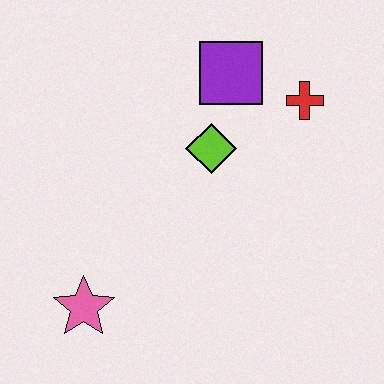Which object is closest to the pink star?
The lime diamond is closest to the pink star.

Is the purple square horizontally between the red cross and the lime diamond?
Yes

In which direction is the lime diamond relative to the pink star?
The lime diamond is above the pink star.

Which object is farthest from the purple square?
The pink star is farthest from the purple square.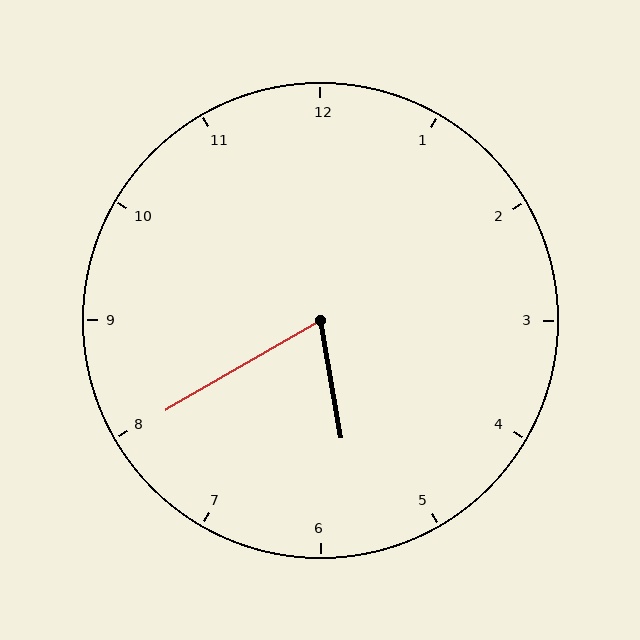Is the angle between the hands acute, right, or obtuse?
It is acute.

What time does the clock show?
5:40.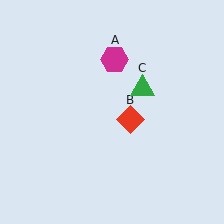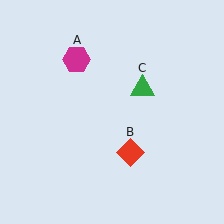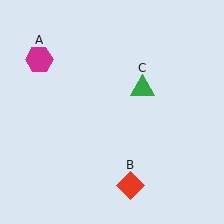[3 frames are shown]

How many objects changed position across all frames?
2 objects changed position: magenta hexagon (object A), red diamond (object B).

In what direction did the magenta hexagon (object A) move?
The magenta hexagon (object A) moved left.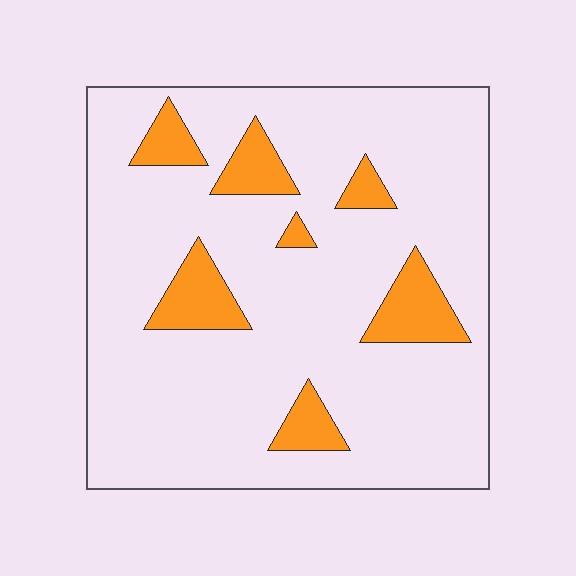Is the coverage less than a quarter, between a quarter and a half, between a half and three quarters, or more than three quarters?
Less than a quarter.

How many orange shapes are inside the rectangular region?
7.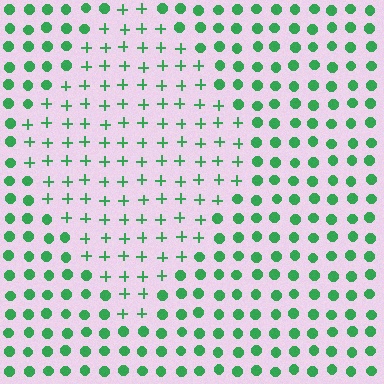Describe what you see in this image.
The image is filled with small green elements arranged in a uniform grid. A diamond-shaped region contains plus signs, while the surrounding area contains circles. The boundary is defined purely by the change in element shape.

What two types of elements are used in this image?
The image uses plus signs inside the diamond region and circles outside it.